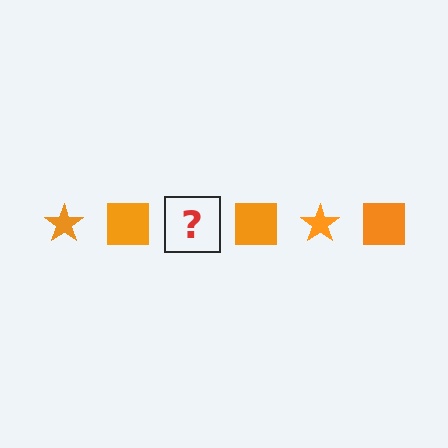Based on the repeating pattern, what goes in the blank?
The blank should be an orange star.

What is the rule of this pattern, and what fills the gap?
The rule is that the pattern cycles through star, square shapes in orange. The gap should be filled with an orange star.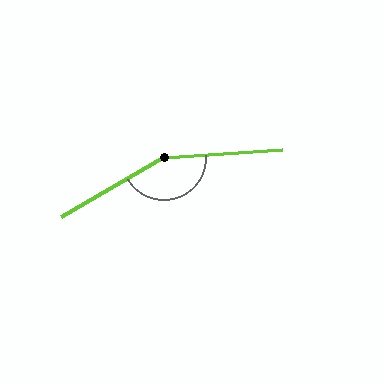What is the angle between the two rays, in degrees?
Approximately 154 degrees.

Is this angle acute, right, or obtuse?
It is obtuse.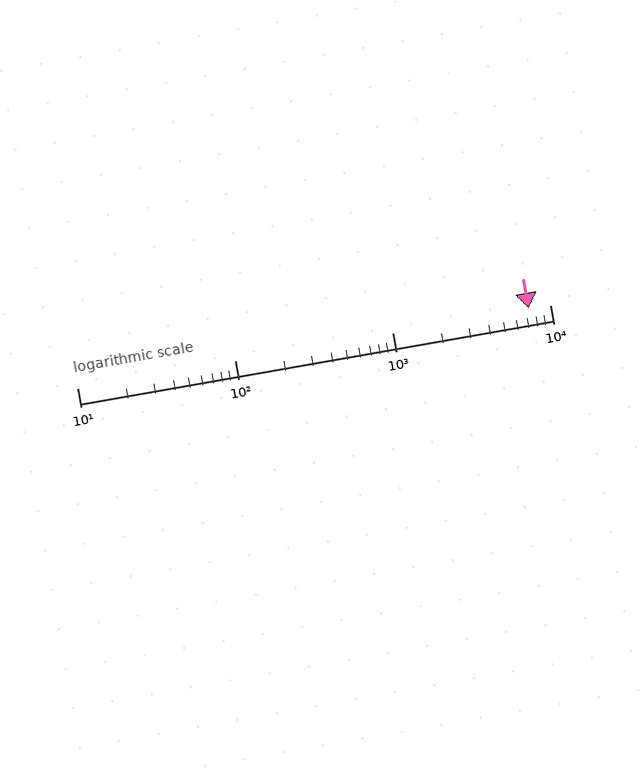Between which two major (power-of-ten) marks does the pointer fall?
The pointer is between 1000 and 10000.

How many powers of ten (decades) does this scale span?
The scale spans 3 decades, from 10 to 10000.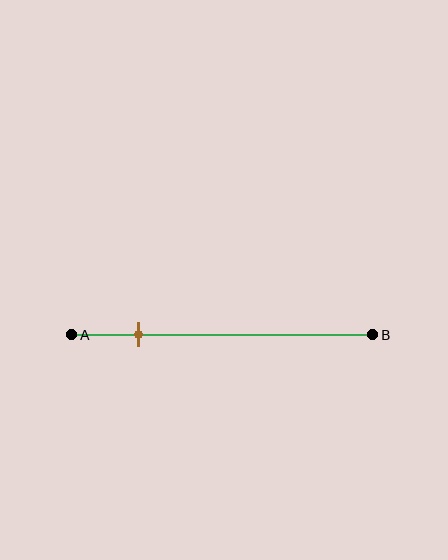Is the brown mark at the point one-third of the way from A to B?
No, the mark is at about 20% from A, not at the 33% one-third point.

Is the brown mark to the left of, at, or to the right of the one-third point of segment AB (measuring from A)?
The brown mark is to the left of the one-third point of segment AB.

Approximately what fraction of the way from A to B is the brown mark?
The brown mark is approximately 20% of the way from A to B.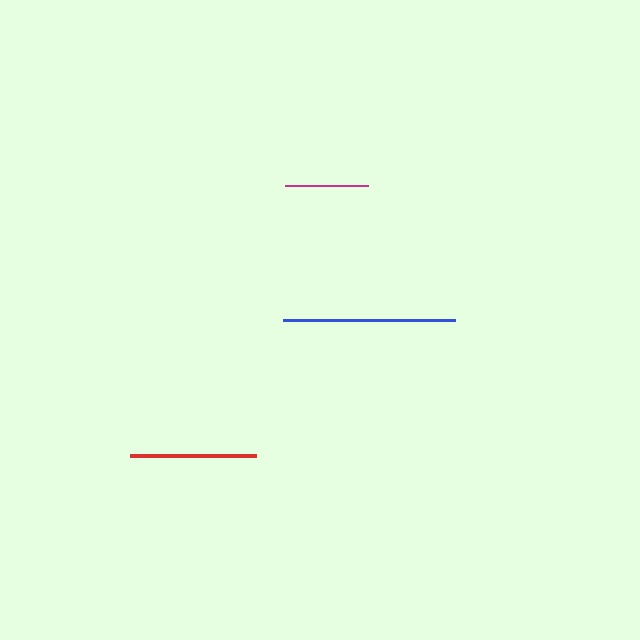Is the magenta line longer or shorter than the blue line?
The blue line is longer than the magenta line.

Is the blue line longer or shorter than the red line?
The blue line is longer than the red line.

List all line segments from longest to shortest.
From longest to shortest: blue, red, magenta.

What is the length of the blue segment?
The blue segment is approximately 173 pixels long.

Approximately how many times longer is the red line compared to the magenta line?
The red line is approximately 1.5 times the length of the magenta line.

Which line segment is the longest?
The blue line is the longest at approximately 173 pixels.